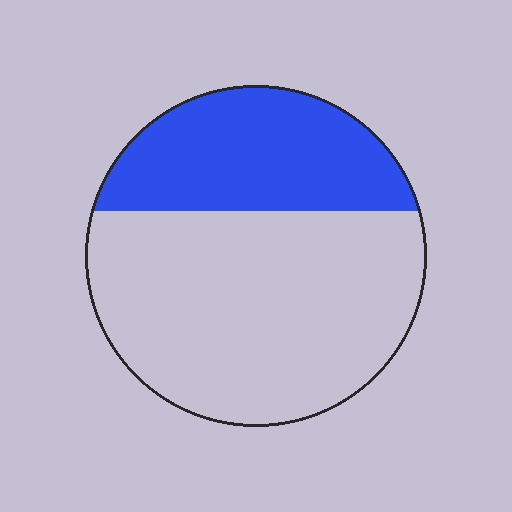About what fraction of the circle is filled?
About one third (1/3).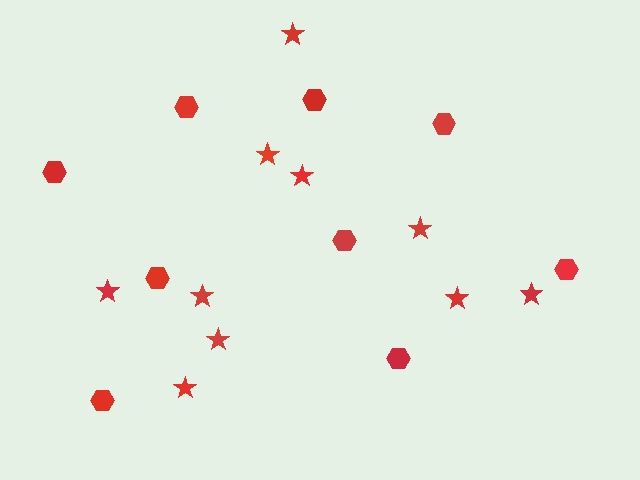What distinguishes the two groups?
There are 2 groups: one group of hexagons (9) and one group of stars (10).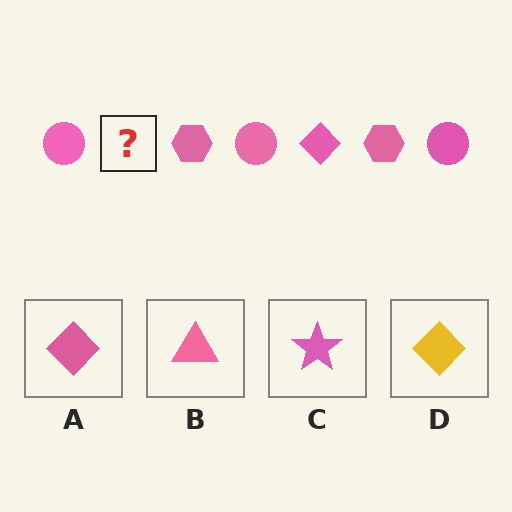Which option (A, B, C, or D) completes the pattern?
A.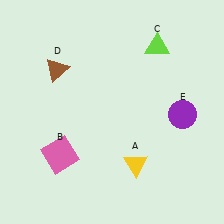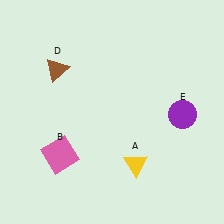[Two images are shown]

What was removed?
The lime triangle (C) was removed in Image 2.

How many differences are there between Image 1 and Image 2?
There is 1 difference between the two images.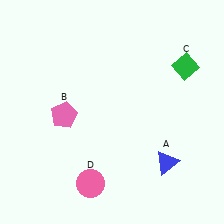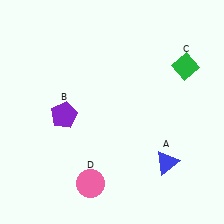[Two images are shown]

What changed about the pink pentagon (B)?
In Image 1, B is pink. In Image 2, it changed to purple.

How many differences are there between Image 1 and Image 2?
There is 1 difference between the two images.